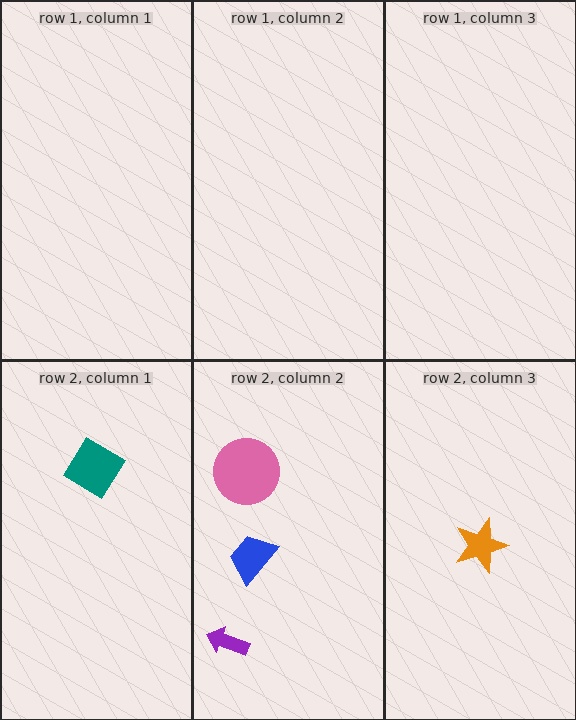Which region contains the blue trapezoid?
The row 2, column 2 region.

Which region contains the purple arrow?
The row 2, column 2 region.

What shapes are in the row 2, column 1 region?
The teal diamond.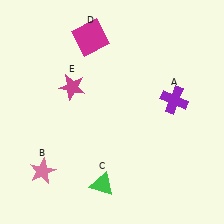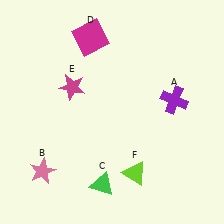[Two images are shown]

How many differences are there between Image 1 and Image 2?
There is 1 difference between the two images.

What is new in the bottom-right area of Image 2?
A lime triangle (F) was added in the bottom-right area of Image 2.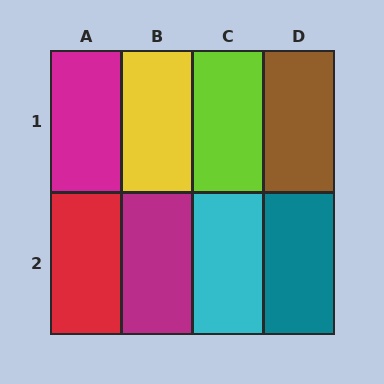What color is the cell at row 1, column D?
Brown.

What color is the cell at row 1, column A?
Magenta.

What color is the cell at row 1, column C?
Lime.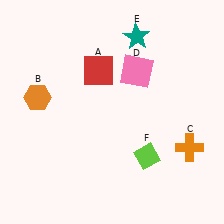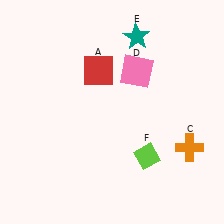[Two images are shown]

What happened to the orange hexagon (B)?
The orange hexagon (B) was removed in Image 2. It was in the top-left area of Image 1.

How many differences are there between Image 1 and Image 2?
There is 1 difference between the two images.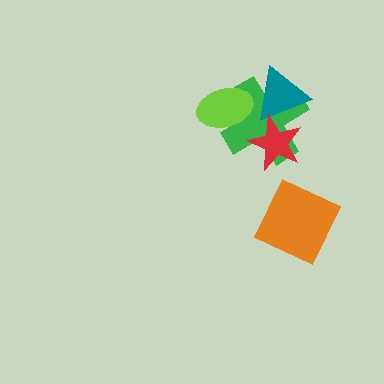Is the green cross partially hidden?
Yes, it is partially covered by another shape.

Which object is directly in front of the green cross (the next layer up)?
The teal triangle is directly in front of the green cross.